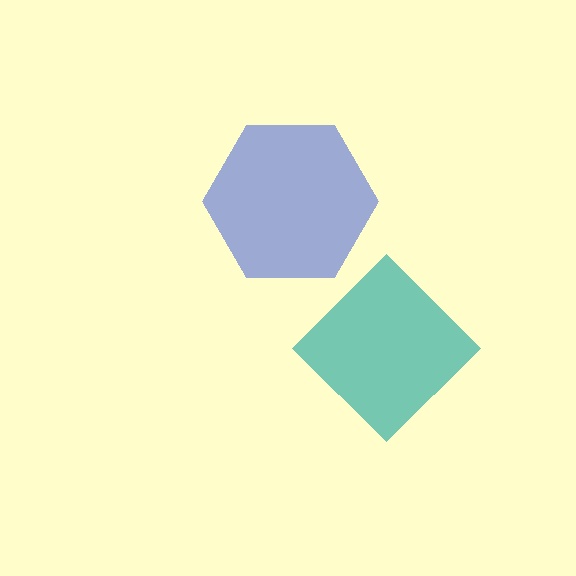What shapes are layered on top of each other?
The layered shapes are: a blue hexagon, a teal diamond.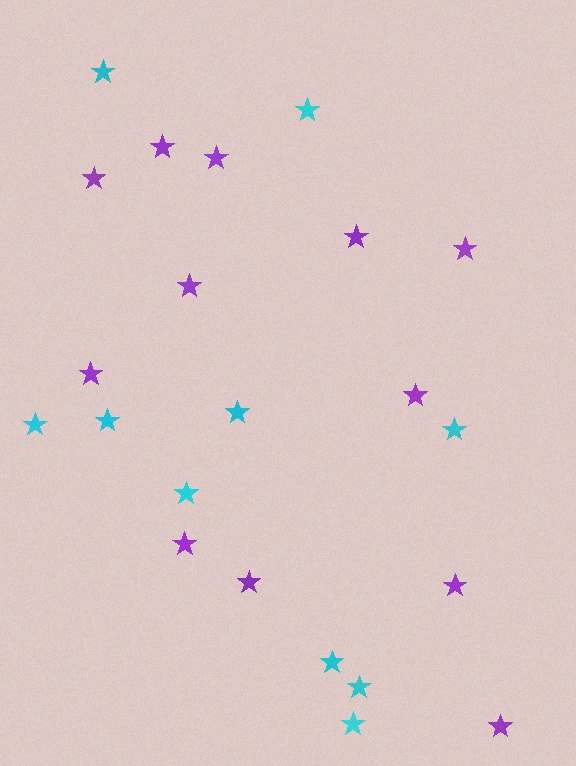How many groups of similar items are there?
There are 2 groups: one group of purple stars (12) and one group of cyan stars (10).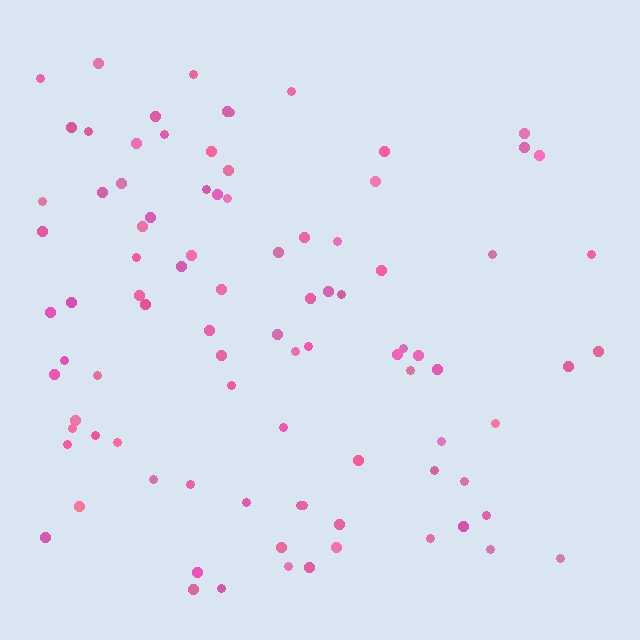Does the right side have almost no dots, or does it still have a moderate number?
Still a moderate number, just noticeably fewer than the left.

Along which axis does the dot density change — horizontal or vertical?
Horizontal.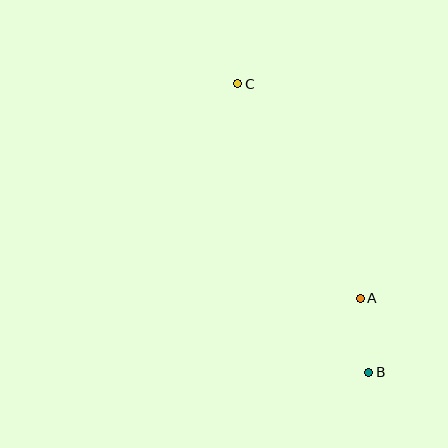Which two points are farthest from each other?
Points B and C are farthest from each other.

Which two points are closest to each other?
Points A and B are closest to each other.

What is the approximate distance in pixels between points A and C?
The distance between A and C is approximately 247 pixels.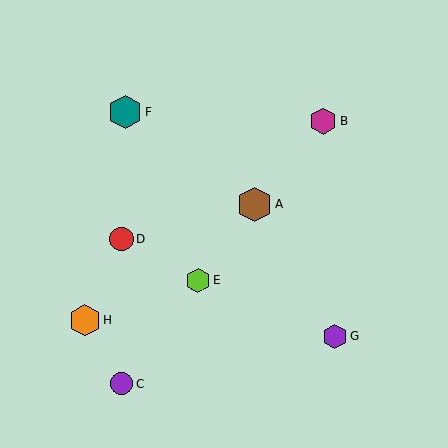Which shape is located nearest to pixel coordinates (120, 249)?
The red circle (labeled D) at (121, 239) is nearest to that location.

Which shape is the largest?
The brown hexagon (labeled A) is the largest.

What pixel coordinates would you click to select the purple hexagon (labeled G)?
Click at (335, 336) to select the purple hexagon G.